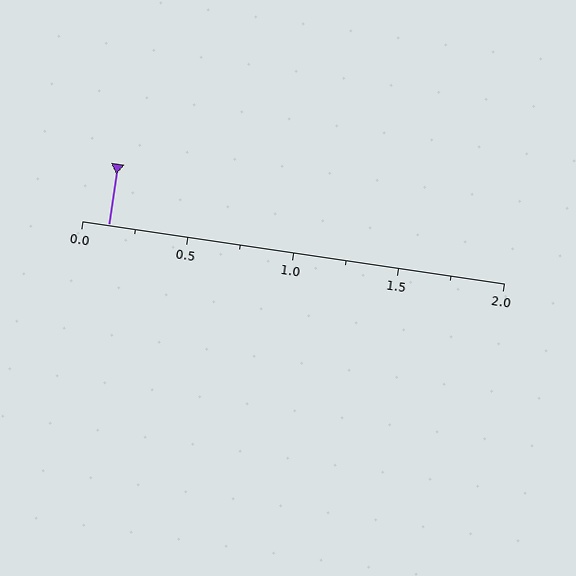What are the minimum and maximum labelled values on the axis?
The axis runs from 0.0 to 2.0.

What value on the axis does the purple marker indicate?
The marker indicates approximately 0.12.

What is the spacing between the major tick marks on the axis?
The major ticks are spaced 0.5 apart.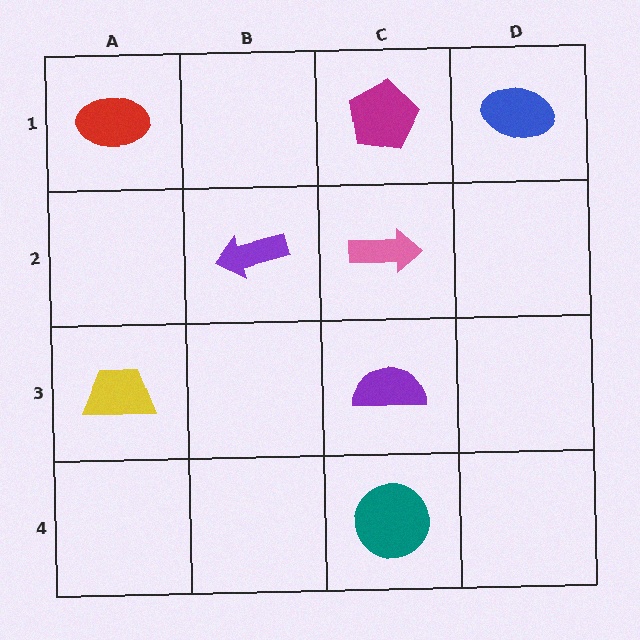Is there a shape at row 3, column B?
No, that cell is empty.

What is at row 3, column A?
A yellow trapezoid.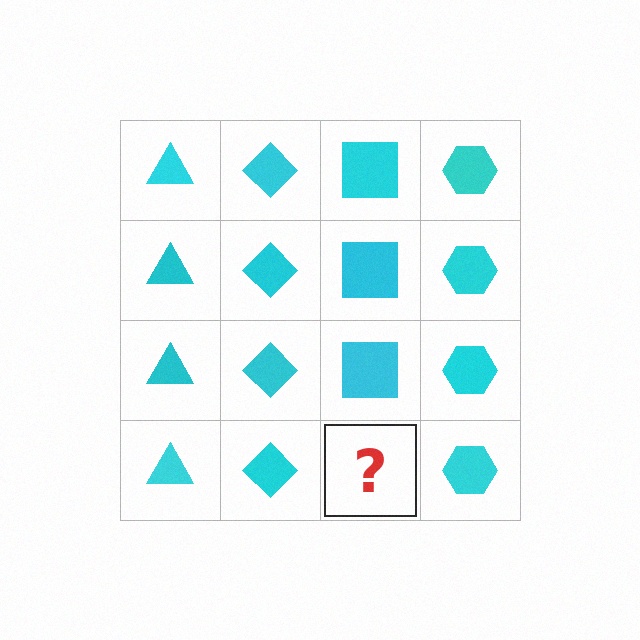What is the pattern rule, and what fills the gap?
The rule is that each column has a consistent shape. The gap should be filled with a cyan square.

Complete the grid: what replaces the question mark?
The question mark should be replaced with a cyan square.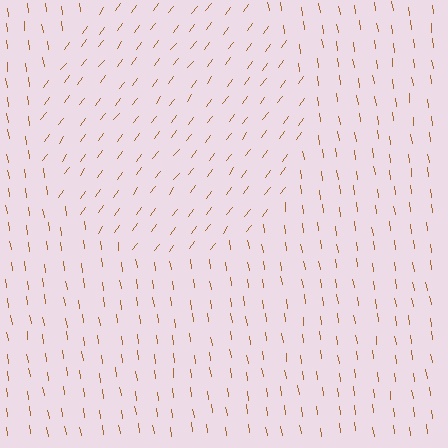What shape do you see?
I see a circle.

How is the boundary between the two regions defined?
The boundary is defined purely by a change in line orientation (approximately 45 degrees difference). All lines are the same color and thickness.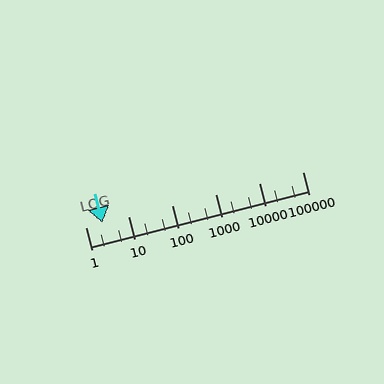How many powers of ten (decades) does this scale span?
The scale spans 5 decades, from 1 to 100000.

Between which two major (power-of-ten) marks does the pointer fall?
The pointer is between 1 and 10.